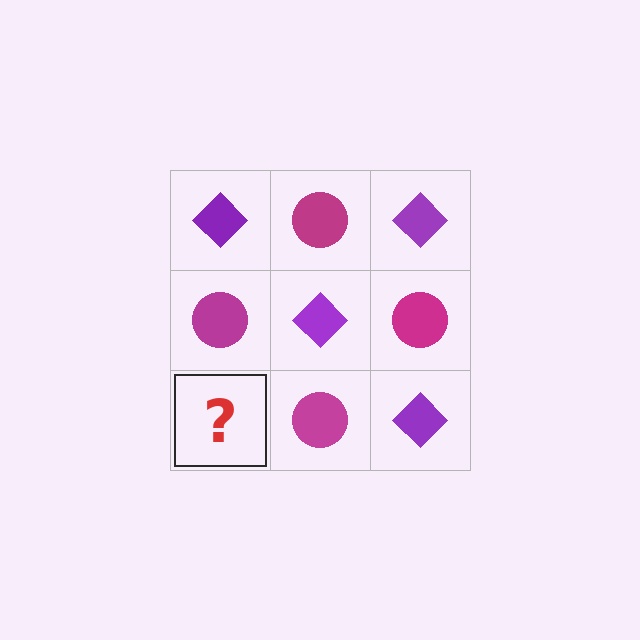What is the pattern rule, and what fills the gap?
The rule is that it alternates purple diamond and magenta circle in a checkerboard pattern. The gap should be filled with a purple diamond.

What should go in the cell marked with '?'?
The missing cell should contain a purple diamond.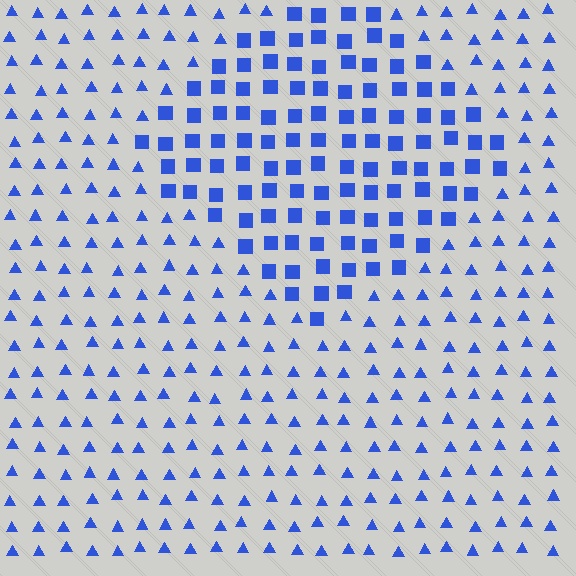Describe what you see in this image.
The image is filled with small blue elements arranged in a uniform grid. A diamond-shaped region contains squares, while the surrounding area contains triangles. The boundary is defined purely by the change in element shape.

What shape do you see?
I see a diamond.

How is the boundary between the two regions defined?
The boundary is defined by a change in element shape: squares inside vs. triangles outside. All elements share the same color and spacing.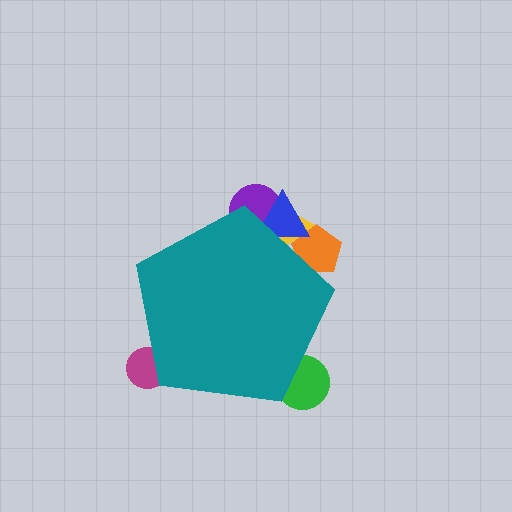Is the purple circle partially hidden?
Yes, the purple circle is partially hidden behind the teal pentagon.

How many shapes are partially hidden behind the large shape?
6 shapes are partially hidden.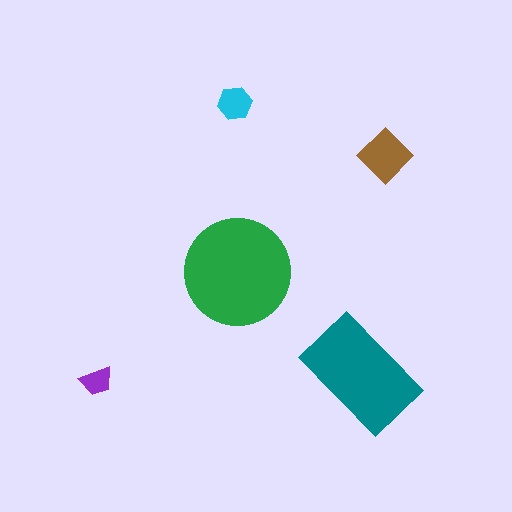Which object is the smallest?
The purple trapezoid.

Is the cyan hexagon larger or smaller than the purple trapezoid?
Larger.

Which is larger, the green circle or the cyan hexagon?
The green circle.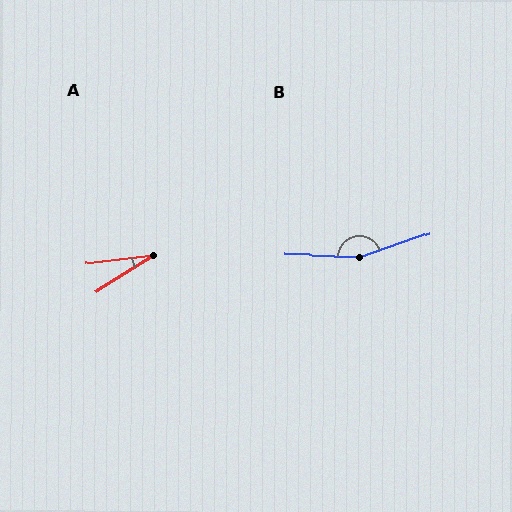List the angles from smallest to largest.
A (25°), B (159°).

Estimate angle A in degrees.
Approximately 25 degrees.